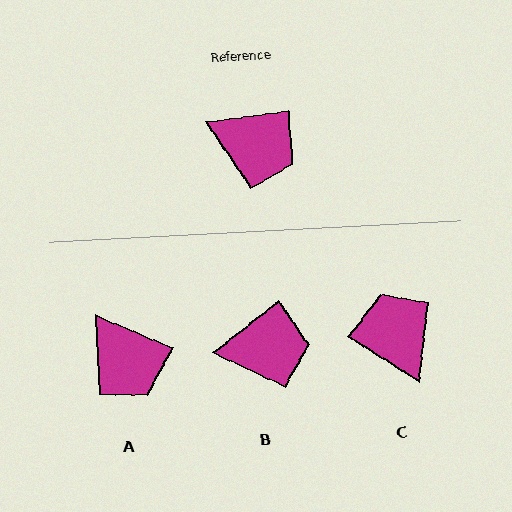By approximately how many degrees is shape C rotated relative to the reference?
Approximately 139 degrees counter-clockwise.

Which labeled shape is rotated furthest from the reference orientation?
C, about 139 degrees away.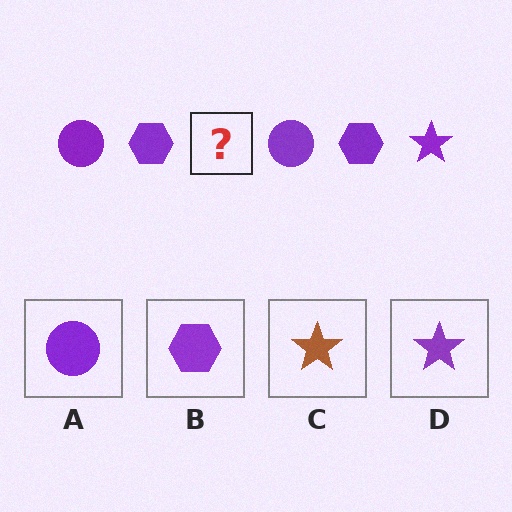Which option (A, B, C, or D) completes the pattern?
D.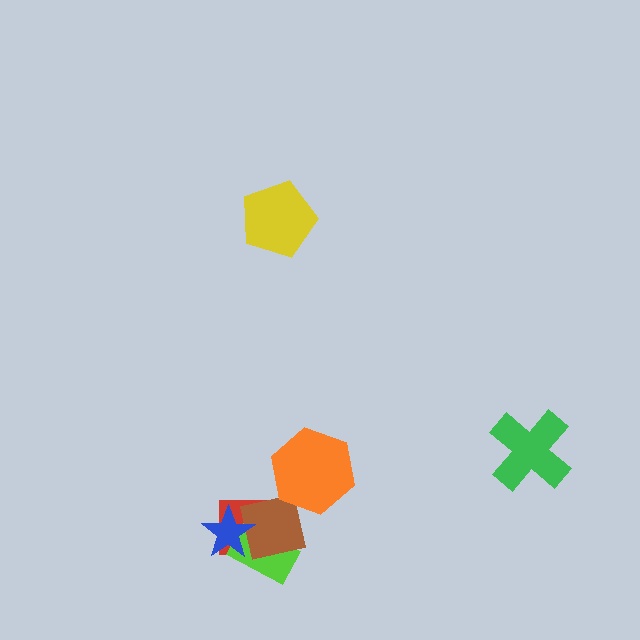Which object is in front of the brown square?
The blue star is in front of the brown square.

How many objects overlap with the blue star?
3 objects overlap with the blue star.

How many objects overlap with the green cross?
0 objects overlap with the green cross.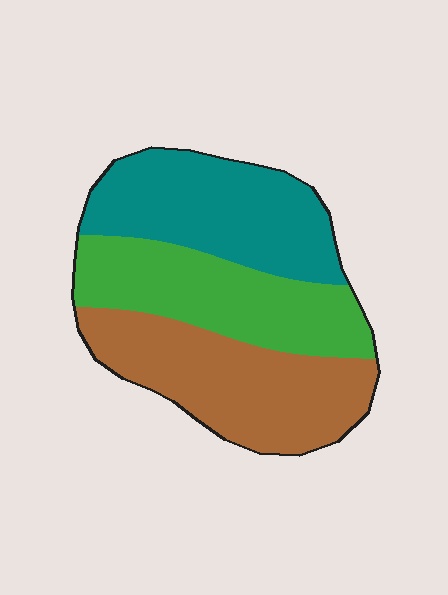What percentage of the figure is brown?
Brown takes up about three eighths (3/8) of the figure.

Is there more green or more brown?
Brown.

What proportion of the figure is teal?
Teal covers 33% of the figure.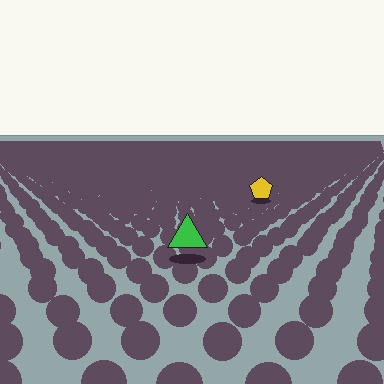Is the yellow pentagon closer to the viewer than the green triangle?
No. The green triangle is closer — you can tell from the texture gradient: the ground texture is coarser near it.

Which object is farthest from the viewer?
The yellow pentagon is farthest from the viewer. It appears smaller and the ground texture around it is denser.